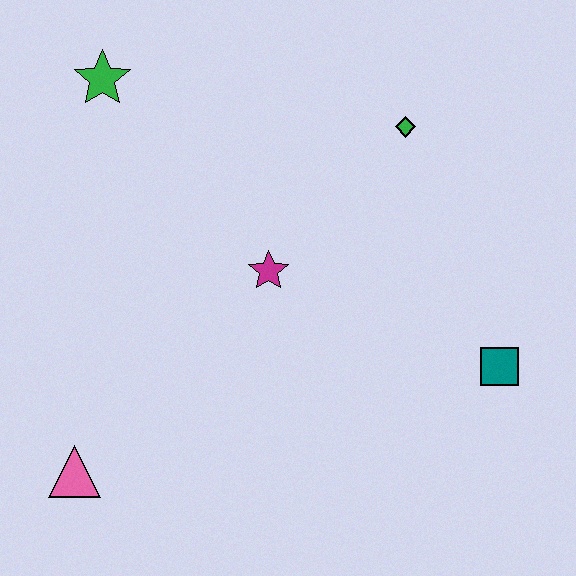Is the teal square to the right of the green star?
Yes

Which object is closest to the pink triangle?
The magenta star is closest to the pink triangle.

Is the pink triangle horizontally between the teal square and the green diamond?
No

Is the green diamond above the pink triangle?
Yes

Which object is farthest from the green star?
The teal square is farthest from the green star.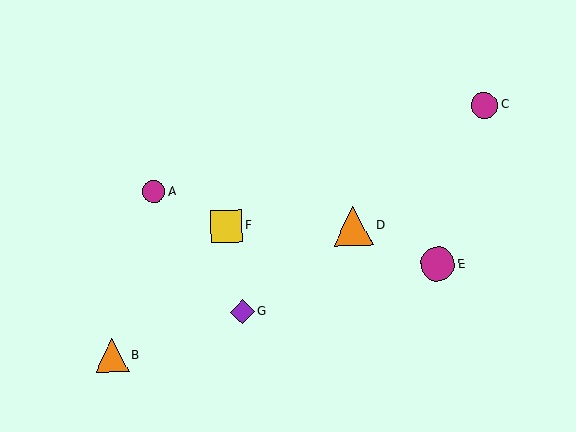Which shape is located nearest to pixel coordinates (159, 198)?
The magenta circle (labeled A) at (154, 192) is nearest to that location.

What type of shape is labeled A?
Shape A is a magenta circle.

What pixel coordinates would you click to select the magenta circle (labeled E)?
Click at (438, 264) to select the magenta circle E.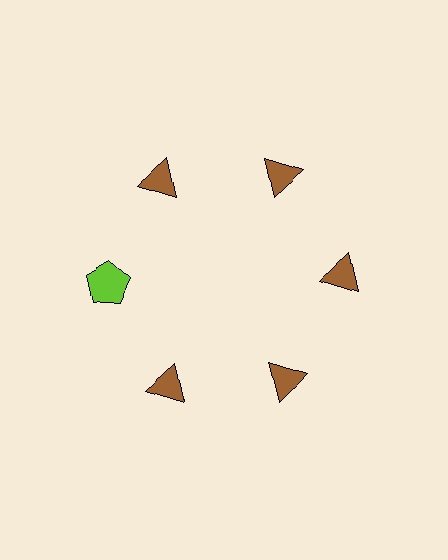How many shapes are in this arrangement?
There are 6 shapes arranged in a ring pattern.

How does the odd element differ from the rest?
It differs in both color (lime instead of brown) and shape (pentagon instead of triangle).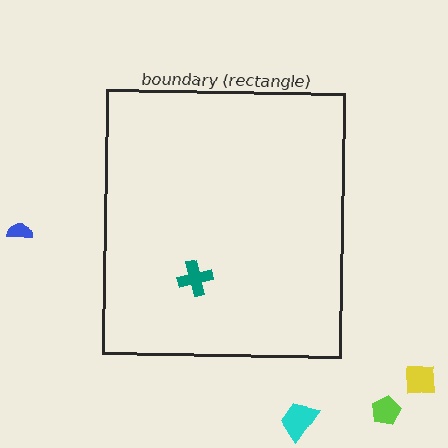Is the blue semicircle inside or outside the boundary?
Outside.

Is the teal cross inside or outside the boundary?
Inside.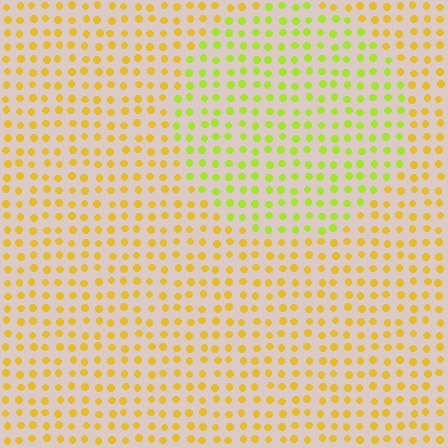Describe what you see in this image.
The image is filled with small yellow elements in a uniform arrangement. A circle-shaped region is visible where the elements are tinted to a slightly different hue, forming a subtle color boundary.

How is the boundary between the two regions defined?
The boundary is defined purely by a slight shift in hue (about 35 degrees). Spacing, size, and orientation are identical on both sides.